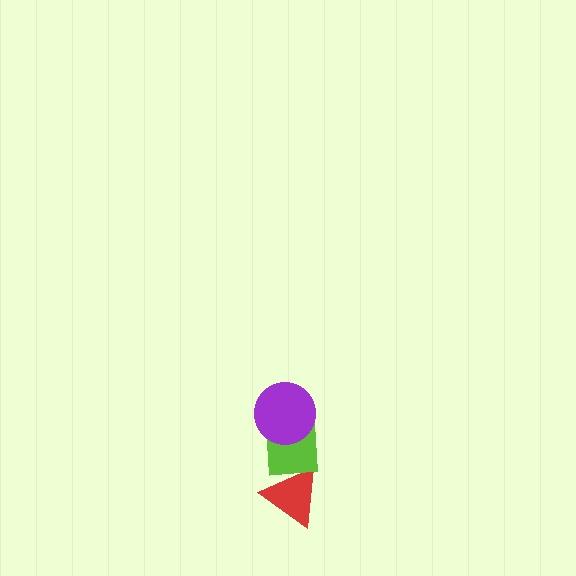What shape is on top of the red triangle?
The lime square is on top of the red triangle.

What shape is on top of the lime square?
The purple circle is on top of the lime square.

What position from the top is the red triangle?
The red triangle is 3rd from the top.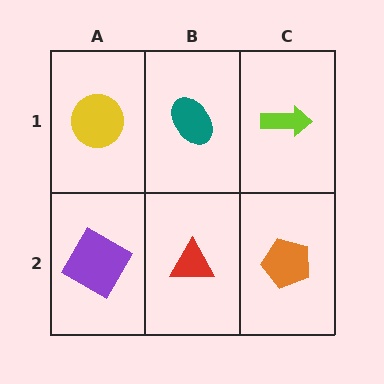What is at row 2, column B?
A red triangle.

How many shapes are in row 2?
3 shapes.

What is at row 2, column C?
An orange pentagon.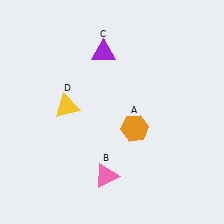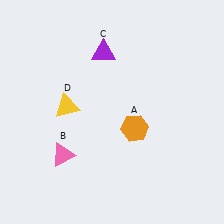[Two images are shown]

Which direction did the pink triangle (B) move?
The pink triangle (B) moved left.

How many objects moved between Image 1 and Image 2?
1 object moved between the two images.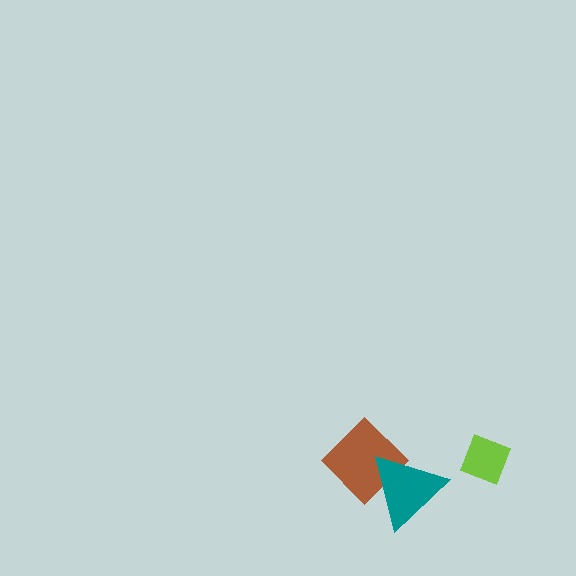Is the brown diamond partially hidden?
Yes, it is partially covered by another shape.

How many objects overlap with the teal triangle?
1 object overlaps with the teal triangle.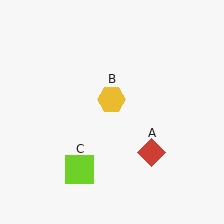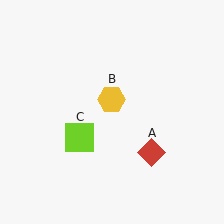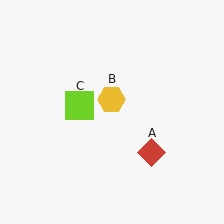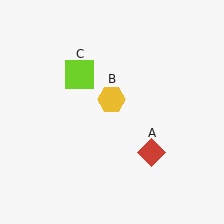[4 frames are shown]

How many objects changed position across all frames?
1 object changed position: lime square (object C).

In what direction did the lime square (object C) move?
The lime square (object C) moved up.